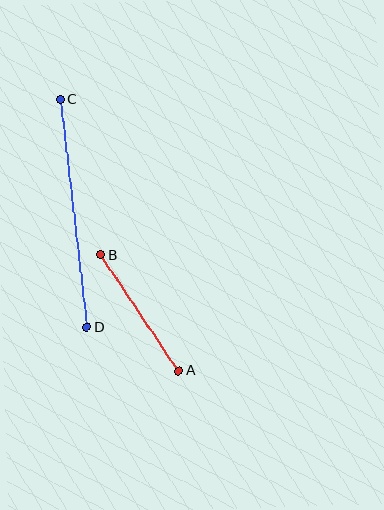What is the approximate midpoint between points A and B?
The midpoint is at approximately (140, 313) pixels.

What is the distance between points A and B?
The distance is approximately 140 pixels.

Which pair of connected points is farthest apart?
Points C and D are farthest apart.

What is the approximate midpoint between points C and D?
The midpoint is at approximately (74, 213) pixels.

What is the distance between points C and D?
The distance is approximately 229 pixels.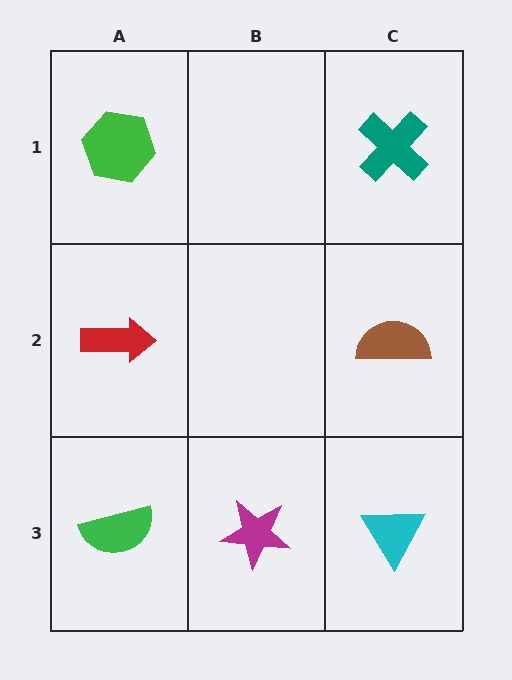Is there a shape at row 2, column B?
No, that cell is empty.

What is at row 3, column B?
A magenta star.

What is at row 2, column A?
A red arrow.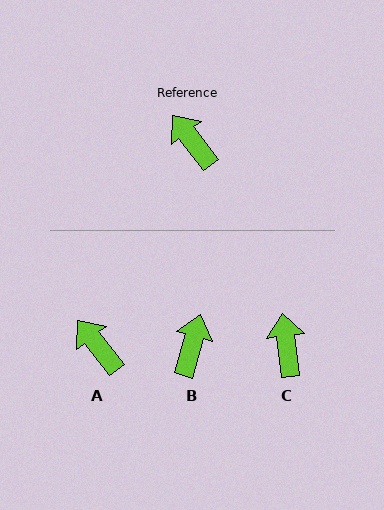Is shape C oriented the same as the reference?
No, it is off by about 31 degrees.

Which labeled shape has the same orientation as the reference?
A.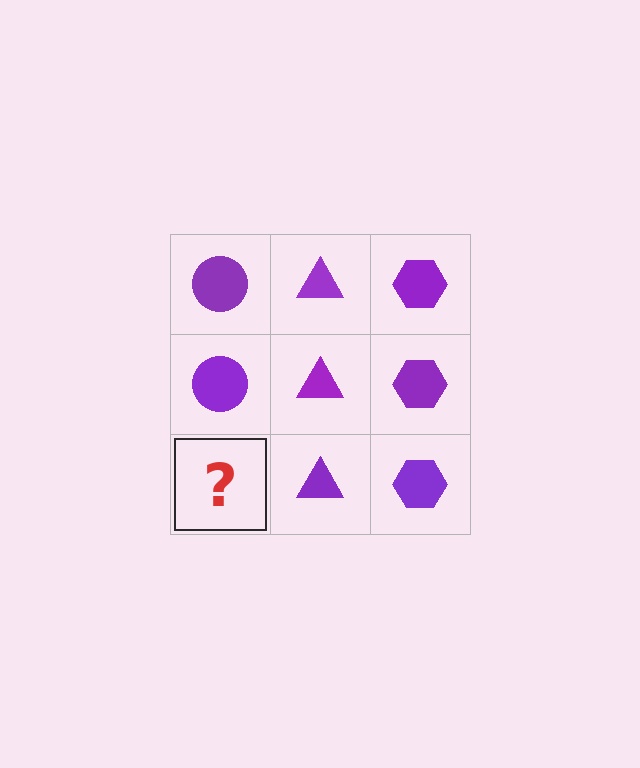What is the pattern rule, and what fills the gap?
The rule is that each column has a consistent shape. The gap should be filled with a purple circle.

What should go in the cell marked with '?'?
The missing cell should contain a purple circle.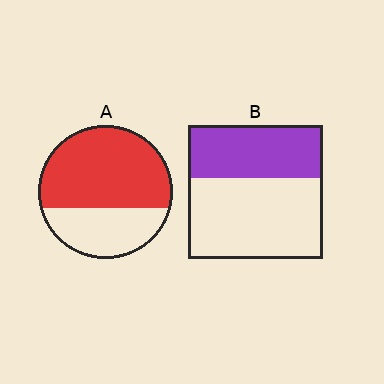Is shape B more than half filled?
No.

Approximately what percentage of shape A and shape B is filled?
A is approximately 65% and B is approximately 40%.